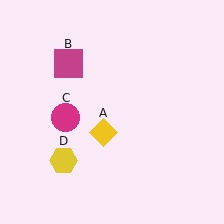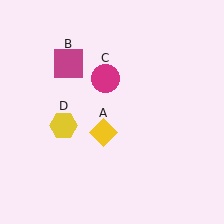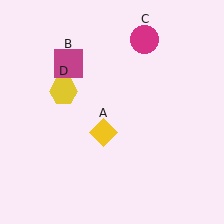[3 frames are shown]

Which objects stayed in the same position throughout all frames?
Yellow diamond (object A) and magenta square (object B) remained stationary.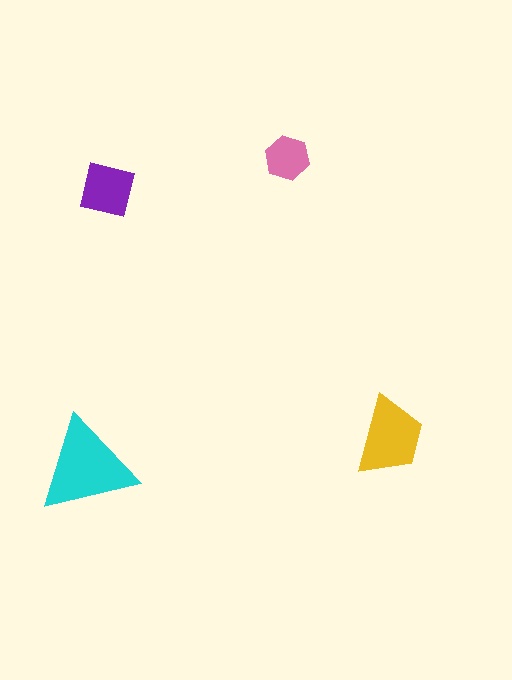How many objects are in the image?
There are 4 objects in the image.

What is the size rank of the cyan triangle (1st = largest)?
1st.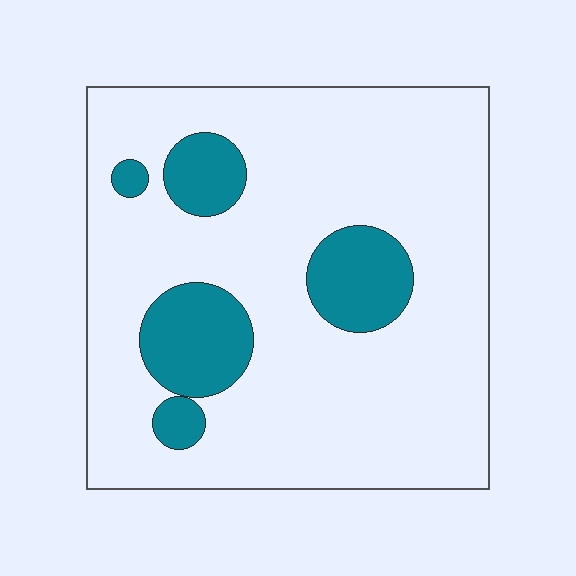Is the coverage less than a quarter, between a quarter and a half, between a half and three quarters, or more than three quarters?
Less than a quarter.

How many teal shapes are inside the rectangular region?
5.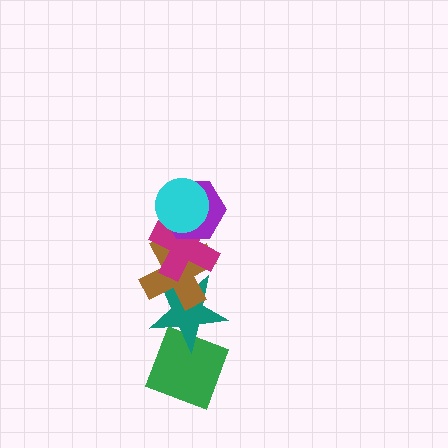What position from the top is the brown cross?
The brown cross is 4th from the top.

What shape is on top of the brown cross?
The magenta cross is on top of the brown cross.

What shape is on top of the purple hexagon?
The cyan circle is on top of the purple hexagon.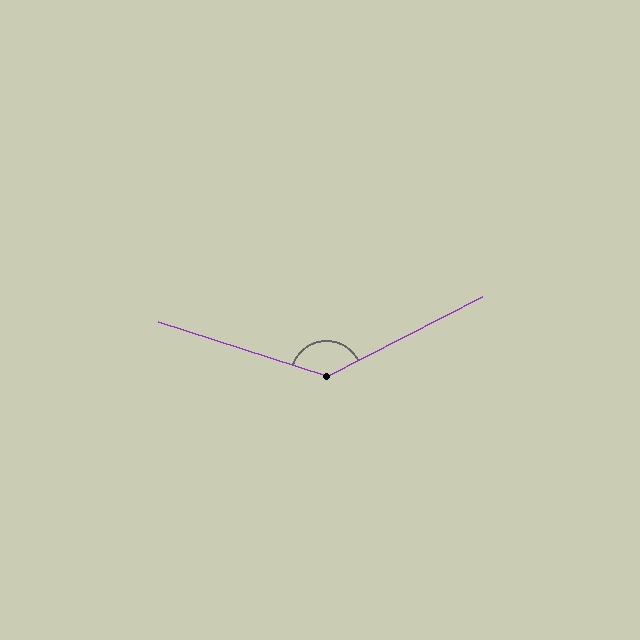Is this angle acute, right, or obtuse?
It is obtuse.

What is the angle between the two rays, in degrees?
Approximately 135 degrees.